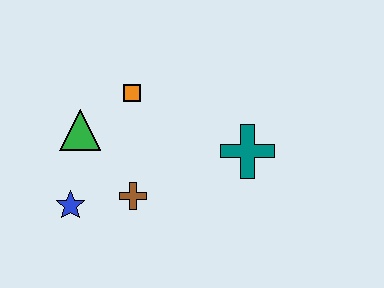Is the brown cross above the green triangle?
No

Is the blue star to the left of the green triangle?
Yes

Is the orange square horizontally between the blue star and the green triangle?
No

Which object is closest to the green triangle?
The orange square is closest to the green triangle.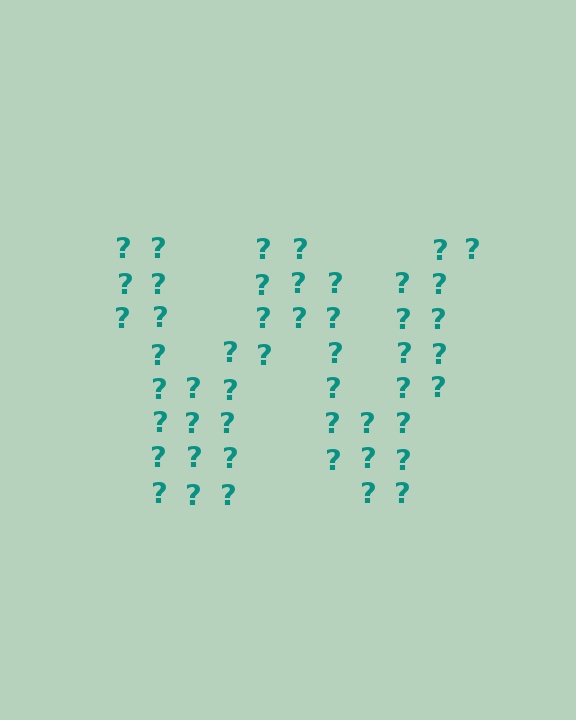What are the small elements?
The small elements are question marks.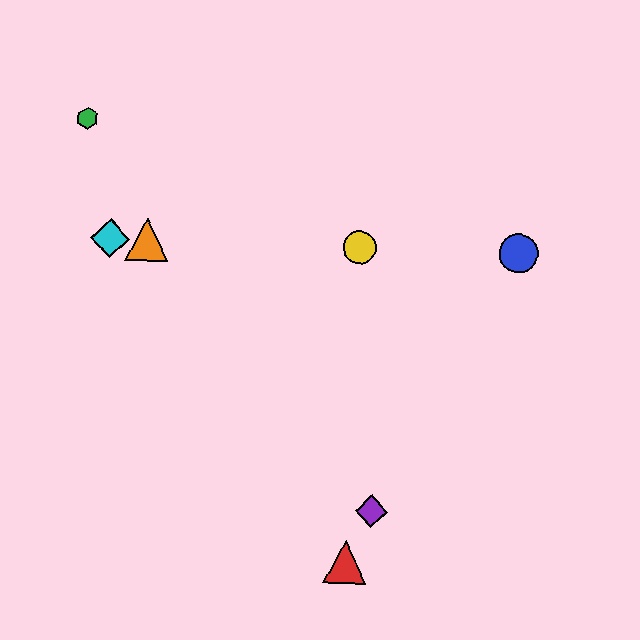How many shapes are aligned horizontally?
4 shapes (the blue circle, the yellow circle, the orange triangle, the cyan diamond) are aligned horizontally.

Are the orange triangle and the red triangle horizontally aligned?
No, the orange triangle is at y≈240 and the red triangle is at y≈562.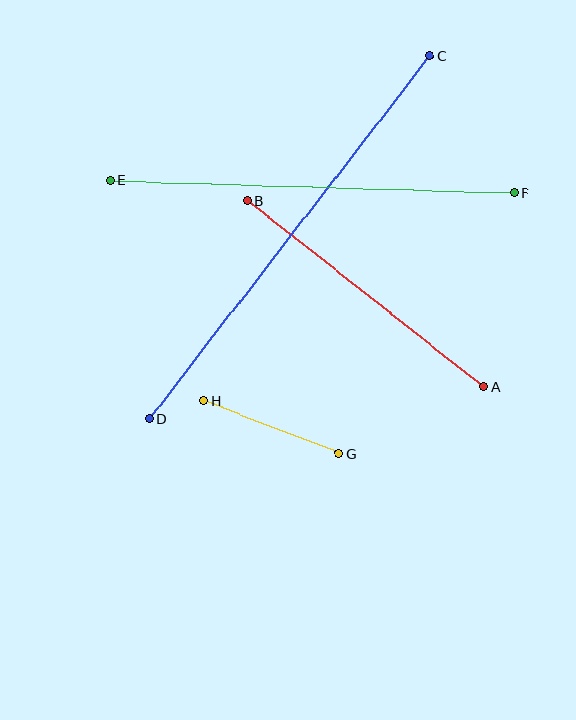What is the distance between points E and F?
The distance is approximately 404 pixels.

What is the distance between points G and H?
The distance is approximately 145 pixels.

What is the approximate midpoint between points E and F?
The midpoint is at approximately (312, 187) pixels.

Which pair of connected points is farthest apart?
Points C and D are farthest apart.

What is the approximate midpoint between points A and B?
The midpoint is at approximately (365, 294) pixels.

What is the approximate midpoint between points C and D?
The midpoint is at approximately (290, 237) pixels.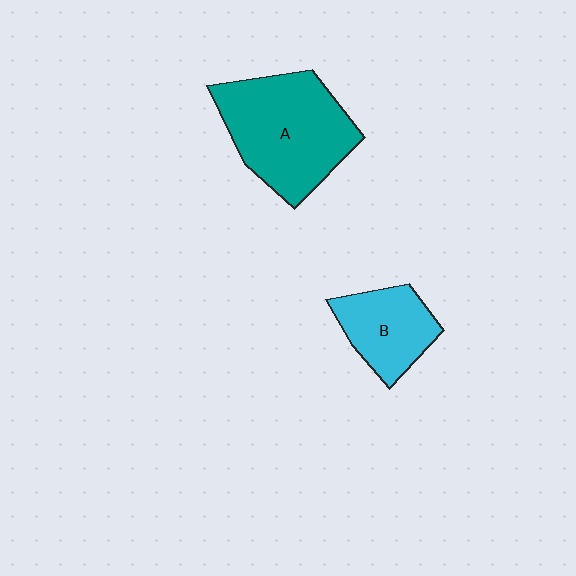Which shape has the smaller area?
Shape B (cyan).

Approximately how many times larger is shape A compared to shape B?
Approximately 1.8 times.